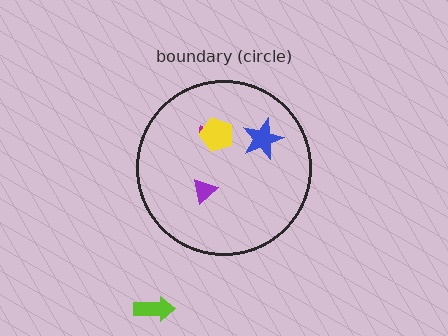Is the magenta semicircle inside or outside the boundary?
Inside.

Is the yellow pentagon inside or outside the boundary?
Inside.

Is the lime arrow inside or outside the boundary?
Outside.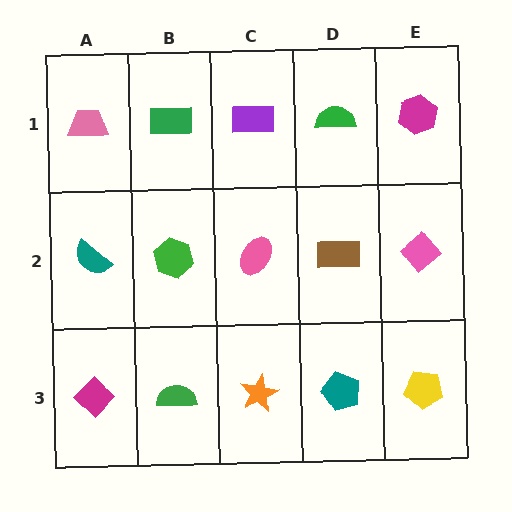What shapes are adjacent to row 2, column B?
A green rectangle (row 1, column B), a green semicircle (row 3, column B), a teal semicircle (row 2, column A), a pink ellipse (row 2, column C).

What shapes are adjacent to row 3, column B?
A green hexagon (row 2, column B), a magenta diamond (row 3, column A), an orange star (row 3, column C).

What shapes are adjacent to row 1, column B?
A green hexagon (row 2, column B), a pink trapezoid (row 1, column A), a purple rectangle (row 1, column C).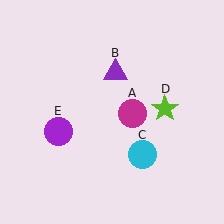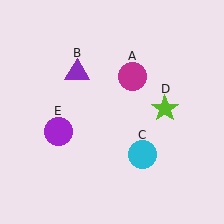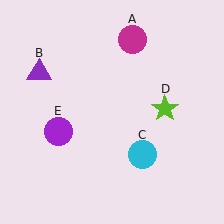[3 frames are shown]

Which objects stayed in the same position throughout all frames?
Cyan circle (object C) and lime star (object D) and purple circle (object E) remained stationary.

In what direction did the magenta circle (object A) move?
The magenta circle (object A) moved up.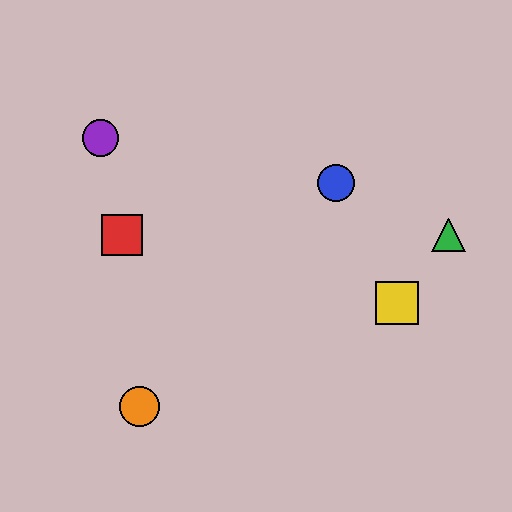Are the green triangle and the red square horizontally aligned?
Yes, both are at y≈235.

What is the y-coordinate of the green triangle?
The green triangle is at y≈235.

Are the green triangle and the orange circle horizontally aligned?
No, the green triangle is at y≈235 and the orange circle is at y≈407.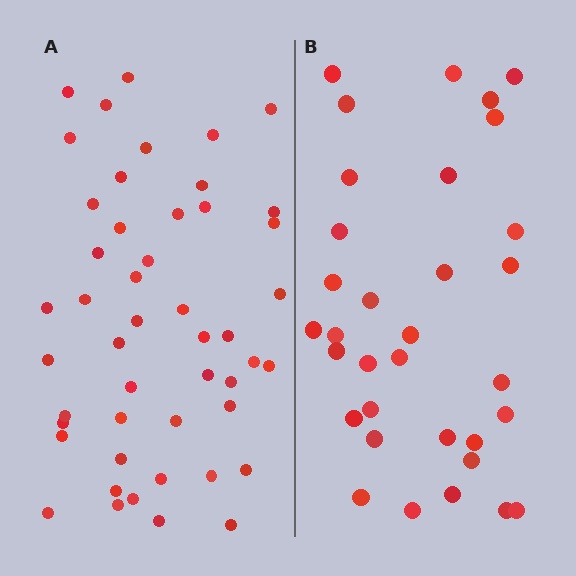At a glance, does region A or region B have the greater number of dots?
Region A (the left region) has more dots.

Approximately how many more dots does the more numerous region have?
Region A has approximately 15 more dots than region B.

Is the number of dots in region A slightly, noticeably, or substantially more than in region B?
Region A has substantially more. The ratio is roughly 1.5 to 1.